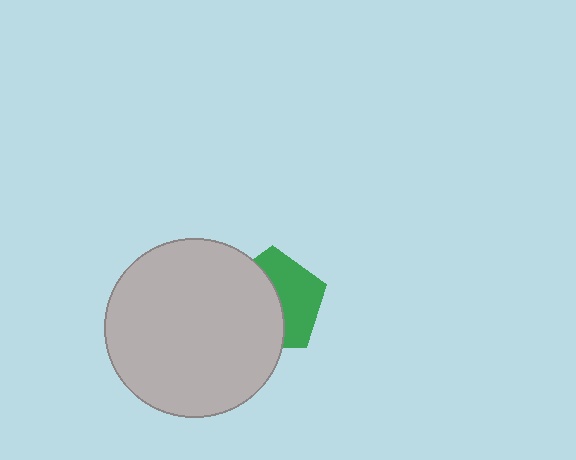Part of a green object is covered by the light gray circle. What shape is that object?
It is a pentagon.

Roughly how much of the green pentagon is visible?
About half of it is visible (roughly 47%).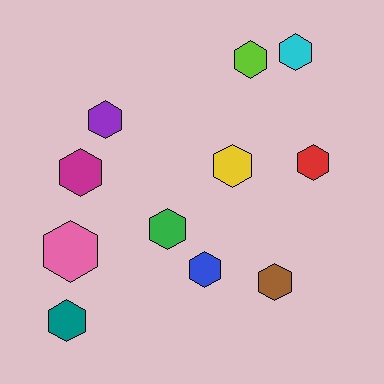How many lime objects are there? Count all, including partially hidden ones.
There is 1 lime object.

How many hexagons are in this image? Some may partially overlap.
There are 11 hexagons.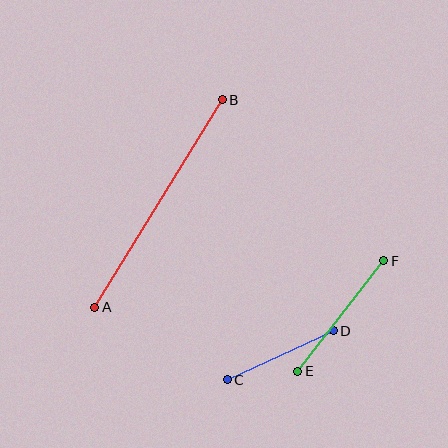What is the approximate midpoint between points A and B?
The midpoint is at approximately (159, 204) pixels.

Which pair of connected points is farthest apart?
Points A and B are farthest apart.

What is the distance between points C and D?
The distance is approximately 117 pixels.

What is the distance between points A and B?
The distance is approximately 243 pixels.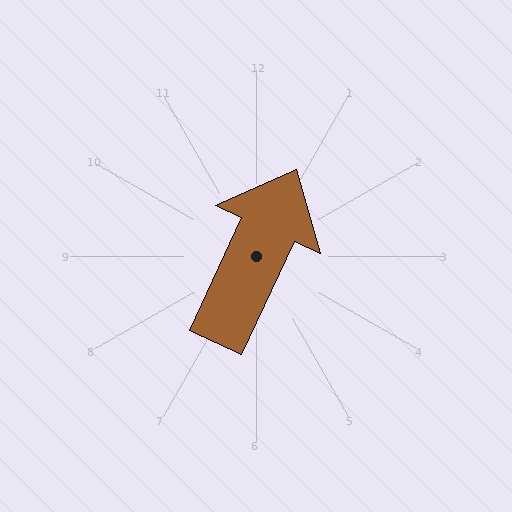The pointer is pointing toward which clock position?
Roughly 1 o'clock.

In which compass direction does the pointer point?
Northeast.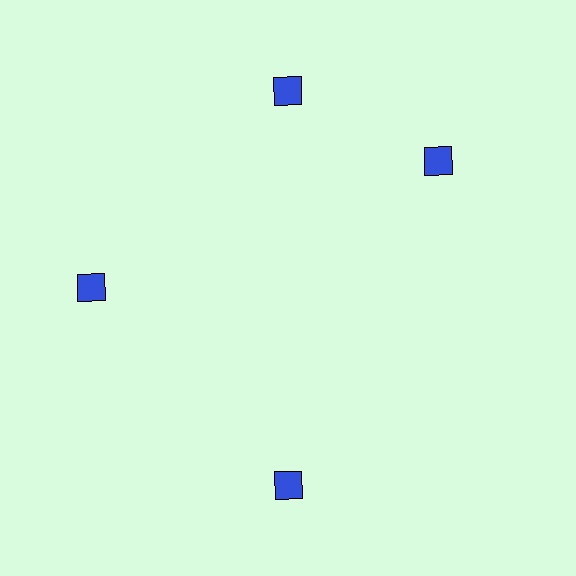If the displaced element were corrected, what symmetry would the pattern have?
It would have 4-fold rotational symmetry — the pattern would map onto itself every 90 degrees.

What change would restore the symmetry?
The symmetry would be restored by rotating it back into even spacing with its neighbors so that all 4 diamonds sit at equal angles and equal distance from the center.